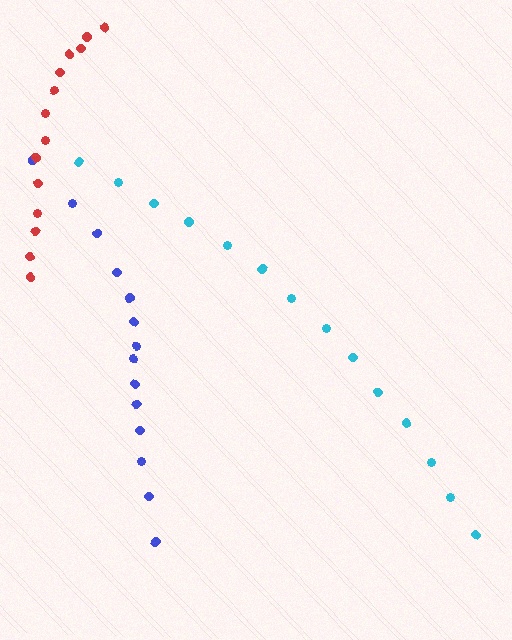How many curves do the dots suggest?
There are 3 distinct paths.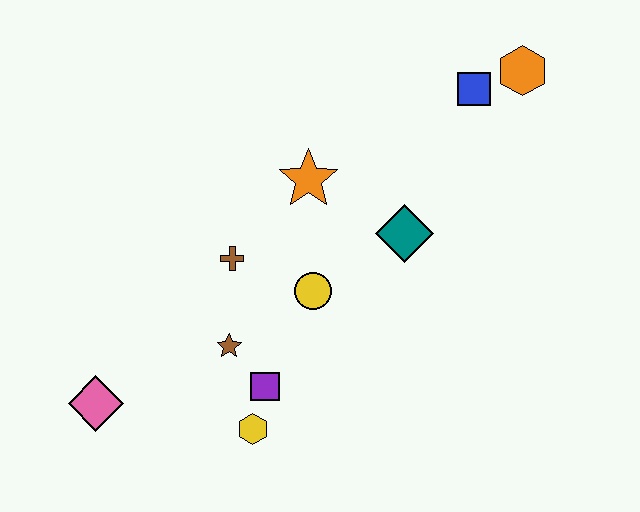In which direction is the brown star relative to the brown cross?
The brown star is below the brown cross.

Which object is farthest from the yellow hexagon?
The orange hexagon is farthest from the yellow hexagon.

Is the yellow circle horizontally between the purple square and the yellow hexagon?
No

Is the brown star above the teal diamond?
No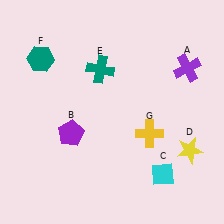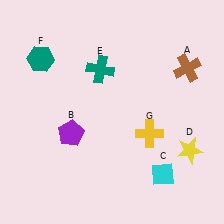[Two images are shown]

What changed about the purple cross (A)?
In Image 1, A is purple. In Image 2, it changed to brown.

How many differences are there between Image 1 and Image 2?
There is 1 difference between the two images.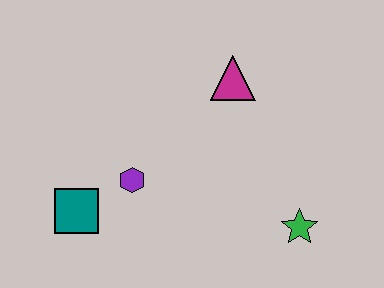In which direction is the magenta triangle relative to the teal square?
The magenta triangle is to the right of the teal square.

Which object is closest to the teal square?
The purple hexagon is closest to the teal square.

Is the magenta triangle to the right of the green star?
No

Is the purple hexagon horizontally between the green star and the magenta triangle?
No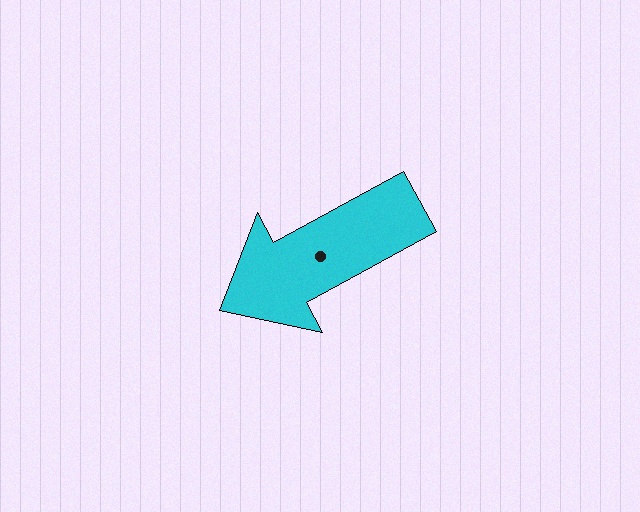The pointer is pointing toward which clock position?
Roughly 8 o'clock.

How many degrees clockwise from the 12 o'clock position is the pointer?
Approximately 242 degrees.